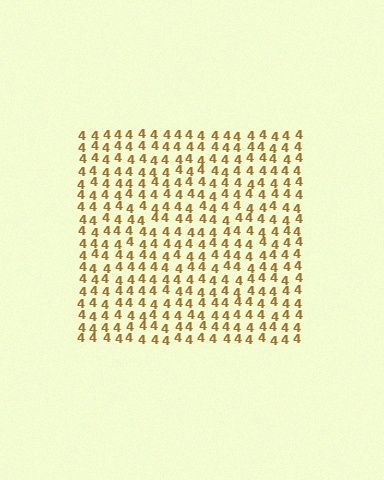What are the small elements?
The small elements are digit 4's.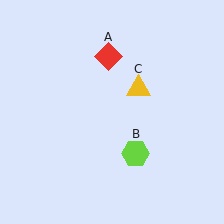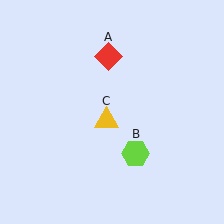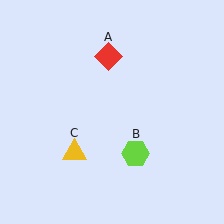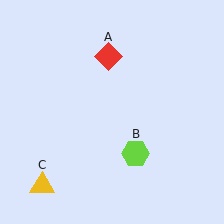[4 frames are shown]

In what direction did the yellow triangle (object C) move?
The yellow triangle (object C) moved down and to the left.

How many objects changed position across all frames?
1 object changed position: yellow triangle (object C).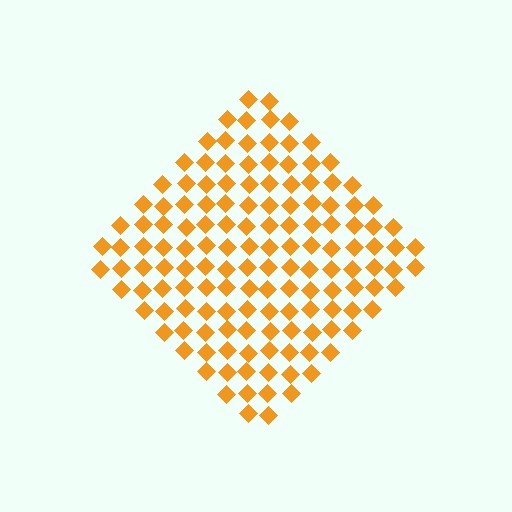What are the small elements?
The small elements are diamonds.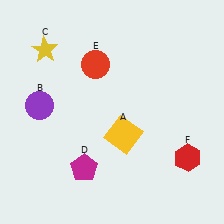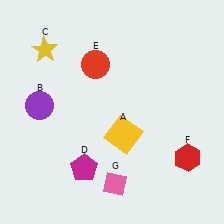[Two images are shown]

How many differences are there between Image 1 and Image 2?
There is 1 difference between the two images.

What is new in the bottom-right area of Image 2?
A pink diamond (G) was added in the bottom-right area of Image 2.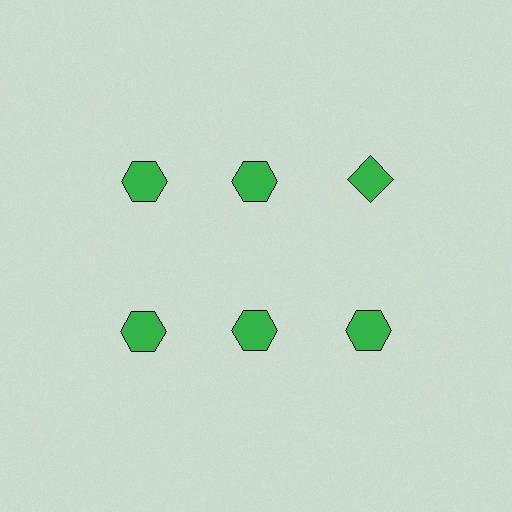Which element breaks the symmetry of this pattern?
The green diamond in the top row, center column breaks the symmetry. All other shapes are green hexagons.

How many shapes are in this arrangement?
There are 6 shapes arranged in a grid pattern.